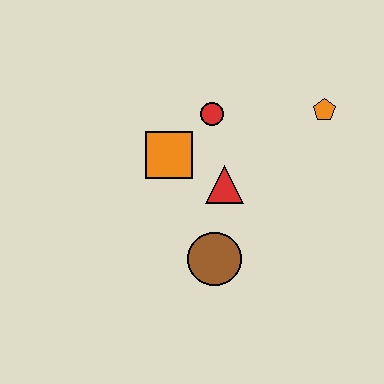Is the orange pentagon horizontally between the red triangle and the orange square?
No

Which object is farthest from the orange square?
The orange pentagon is farthest from the orange square.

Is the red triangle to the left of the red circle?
No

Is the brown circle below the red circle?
Yes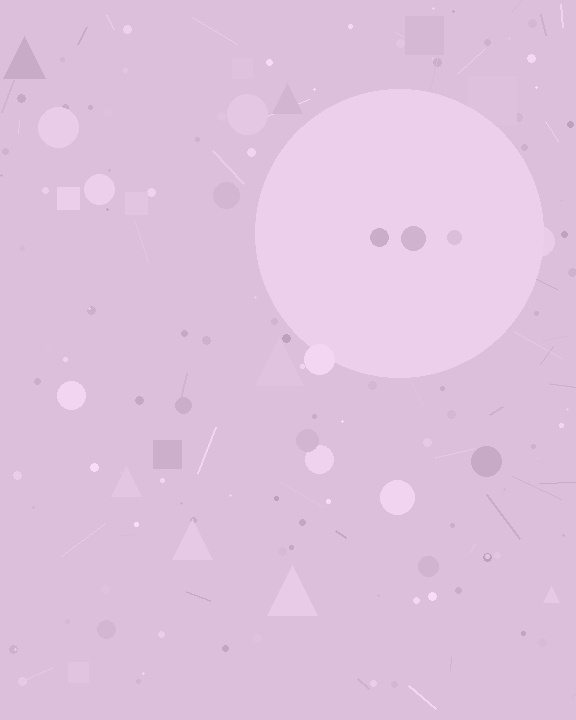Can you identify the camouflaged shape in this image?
The camouflaged shape is a circle.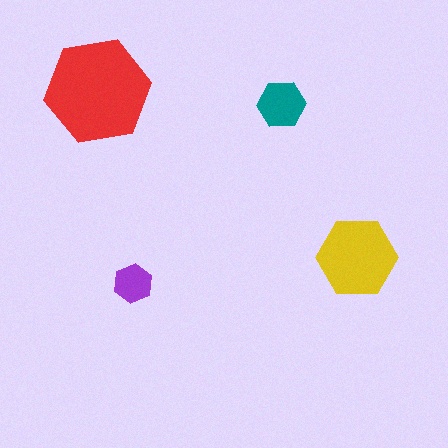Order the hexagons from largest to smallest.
the red one, the yellow one, the teal one, the purple one.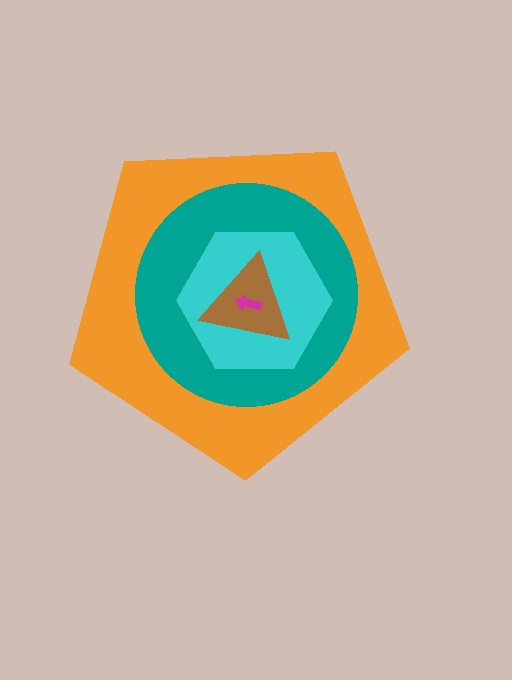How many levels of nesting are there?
5.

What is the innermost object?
The magenta arrow.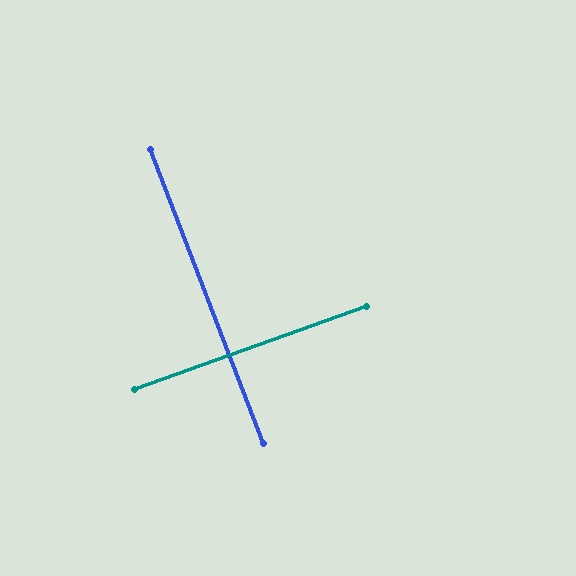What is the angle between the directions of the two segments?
Approximately 89 degrees.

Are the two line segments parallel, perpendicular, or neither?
Perpendicular — they meet at approximately 89°.